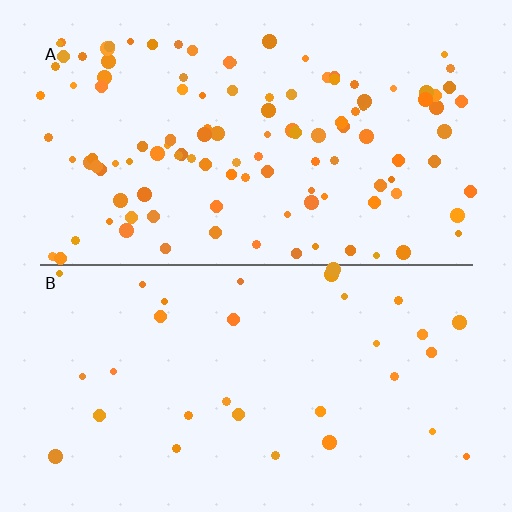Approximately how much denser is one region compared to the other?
Approximately 3.6× — region A over region B.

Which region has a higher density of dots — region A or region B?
A (the top).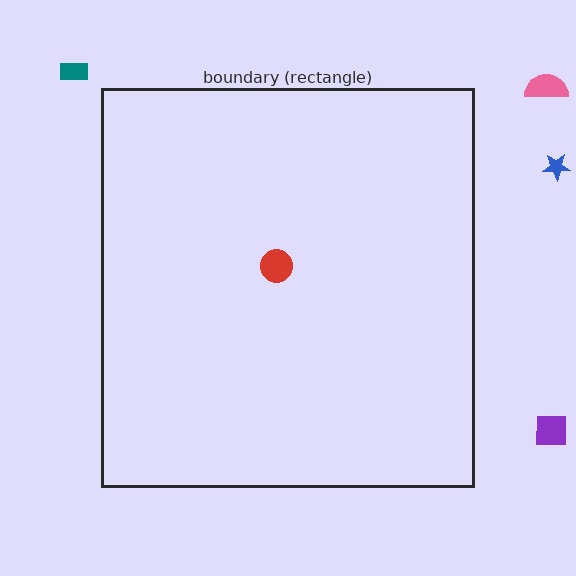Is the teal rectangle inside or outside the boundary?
Outside.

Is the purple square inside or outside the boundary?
Outside.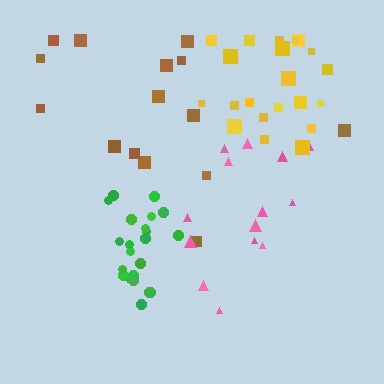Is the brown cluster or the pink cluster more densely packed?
Pink.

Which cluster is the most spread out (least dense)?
Brown.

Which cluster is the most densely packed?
Green.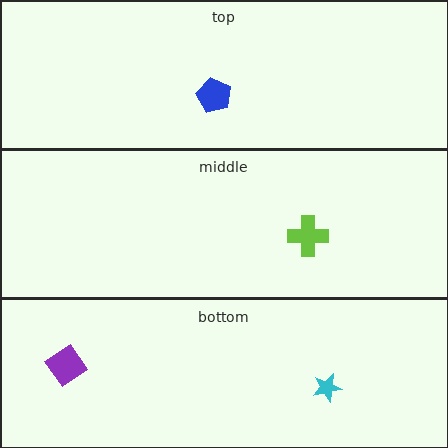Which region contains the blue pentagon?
The top region.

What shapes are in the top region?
The blue pentagon.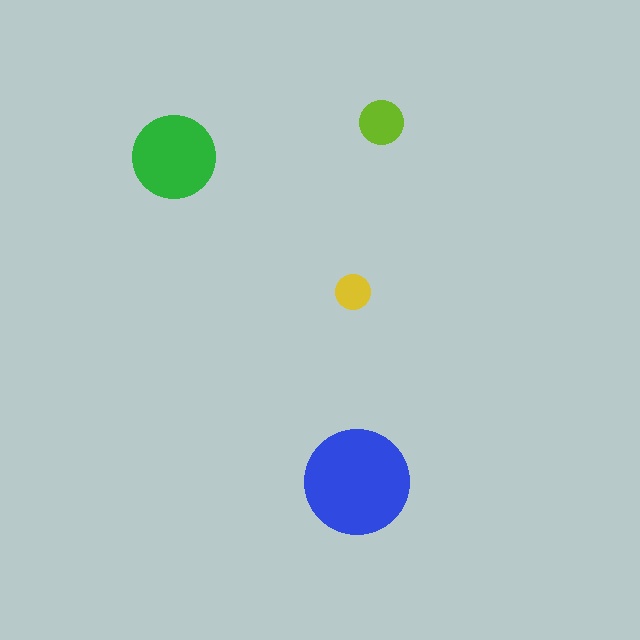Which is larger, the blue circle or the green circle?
The blue one.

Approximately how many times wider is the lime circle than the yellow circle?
About 1.5 times wider.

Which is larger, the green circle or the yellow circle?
The green one.